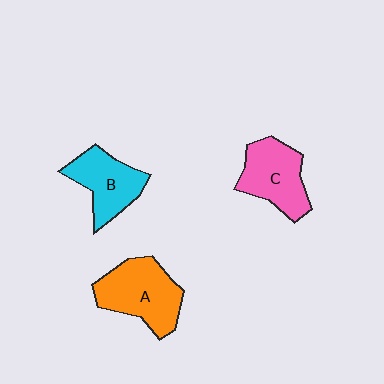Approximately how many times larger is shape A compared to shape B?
Approximately 1.3 times.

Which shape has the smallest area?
Shape B (cyan).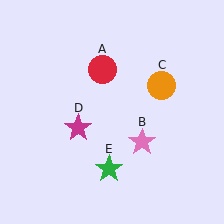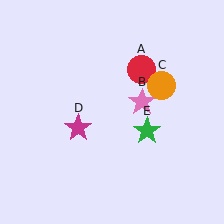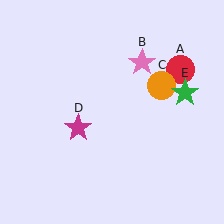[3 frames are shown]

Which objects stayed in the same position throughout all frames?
Orange circle (object C) and magenta star (object D) remained stationary.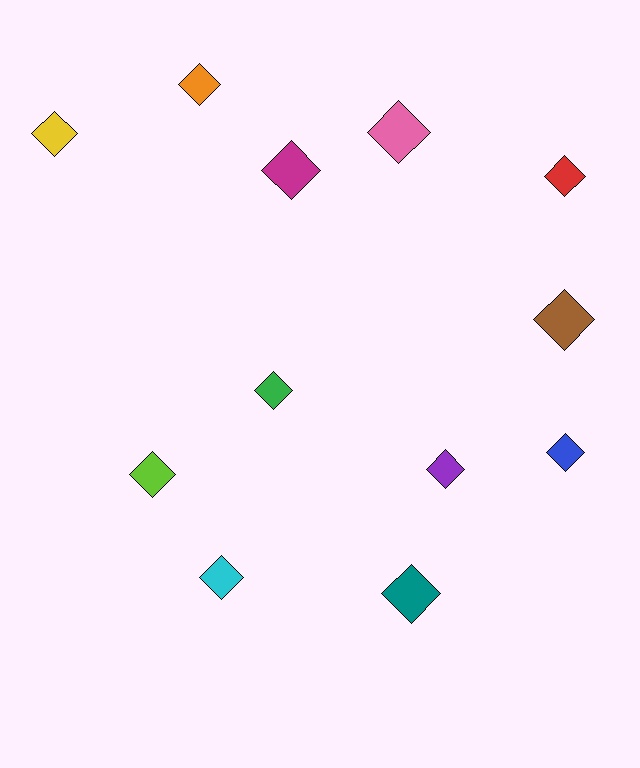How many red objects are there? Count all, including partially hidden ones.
There is 1 red object.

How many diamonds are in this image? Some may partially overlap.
There are 12 diamonds.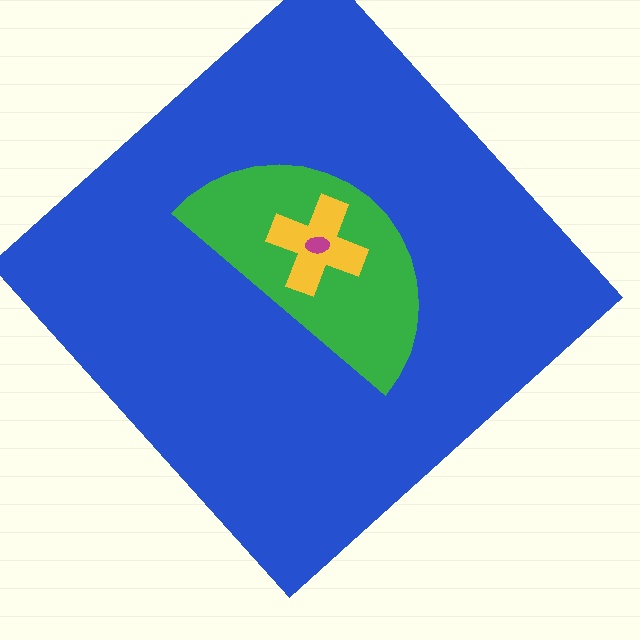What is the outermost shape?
The blue diamond.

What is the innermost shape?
The magenta ellipse.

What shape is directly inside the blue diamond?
The green semicircle.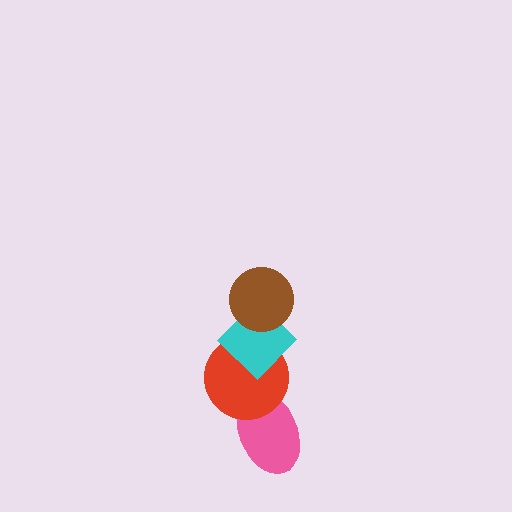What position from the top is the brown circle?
The brown circle is 1st from the top.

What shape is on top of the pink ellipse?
The red circle is on top of the pink ellipse.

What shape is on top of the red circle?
The cyan diamond is on top of the red circle.